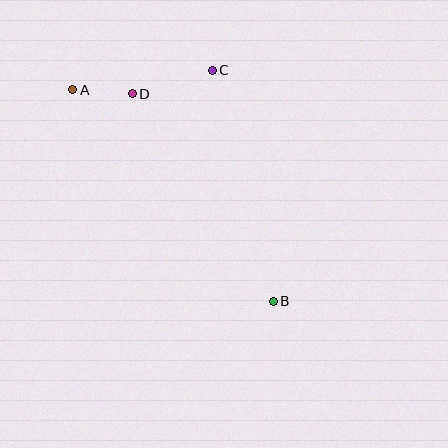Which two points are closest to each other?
Points A and D are closest to each other.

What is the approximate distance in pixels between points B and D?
The distance between B and D is approximately 251 pixels.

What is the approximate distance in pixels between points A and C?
The distance between A and C is approximately 141 pixels.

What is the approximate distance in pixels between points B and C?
The distance between B and C is approximately 239 pixels.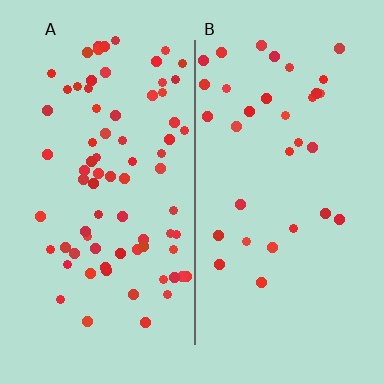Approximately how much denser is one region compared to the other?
Approximately 2.3× — region A over region B.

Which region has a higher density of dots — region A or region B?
A (the left).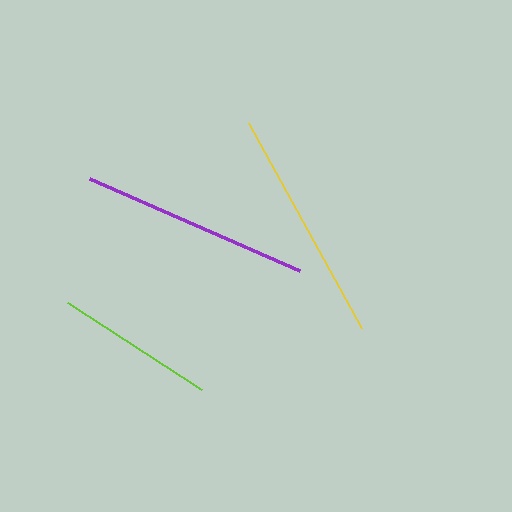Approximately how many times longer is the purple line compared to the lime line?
The purple line is approximately 1.4 times the length of the lime line.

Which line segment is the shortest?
The lime line is the shortest at approximately 160 pixels.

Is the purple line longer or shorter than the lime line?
The purple line is longer than the lime line.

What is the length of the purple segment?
The purple segment is approximately 230 pixels long.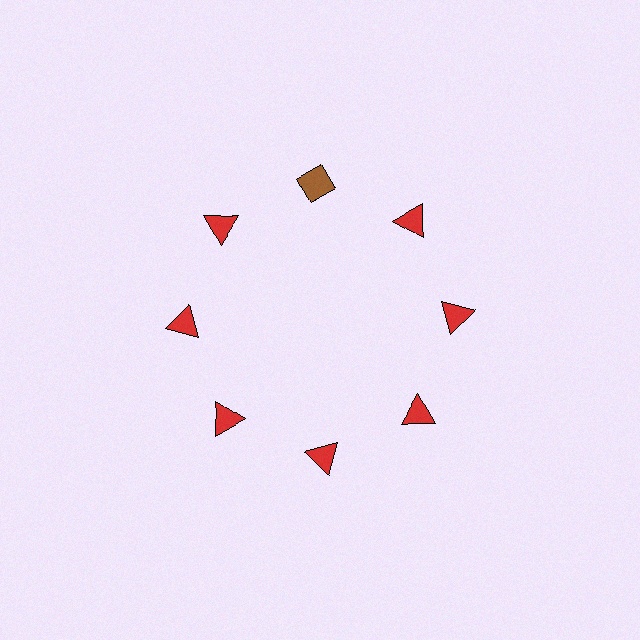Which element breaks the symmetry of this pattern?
The brown diamond at roughly the 12 o'clock position breaks the symmetry. All other shapes are red triangles.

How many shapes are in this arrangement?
There are 8 shapes arranged in a ring pattern.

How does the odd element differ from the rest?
It differs in both color (brown instead of red) and shape (diamond instead of triangle).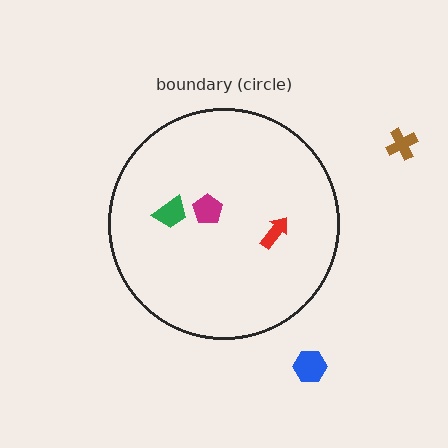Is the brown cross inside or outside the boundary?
Outside.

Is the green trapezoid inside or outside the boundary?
Inside.